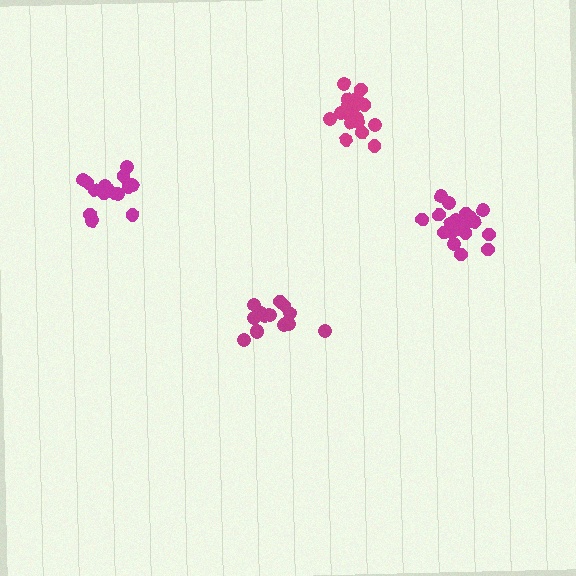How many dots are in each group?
Group 1: 21 dots, Group 2: 15 dots, Group 3: 15 dots, Group 4: 20 dots (71 total).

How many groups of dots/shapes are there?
There are 4 groups.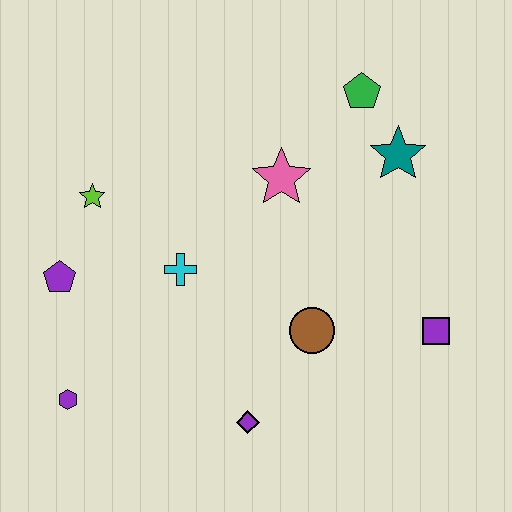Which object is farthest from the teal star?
The purple hexagon is farthest from the teal star.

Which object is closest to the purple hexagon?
The purple pentagon is closest to the purple hexagon.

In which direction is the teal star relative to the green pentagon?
The teal star is below the green pentagon.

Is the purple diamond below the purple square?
Yes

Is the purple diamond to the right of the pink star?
No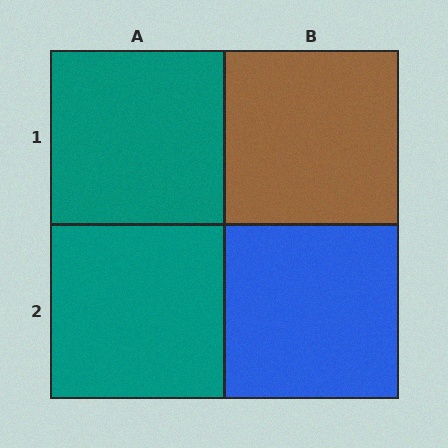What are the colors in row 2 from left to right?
Teal, blue.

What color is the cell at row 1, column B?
Brown.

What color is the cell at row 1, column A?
Teal.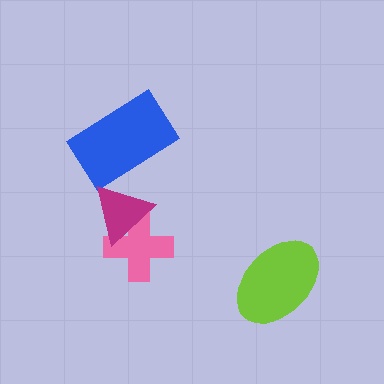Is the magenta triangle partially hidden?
No, no other shape covers it.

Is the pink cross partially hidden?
Yes, it is partially covered by another shape.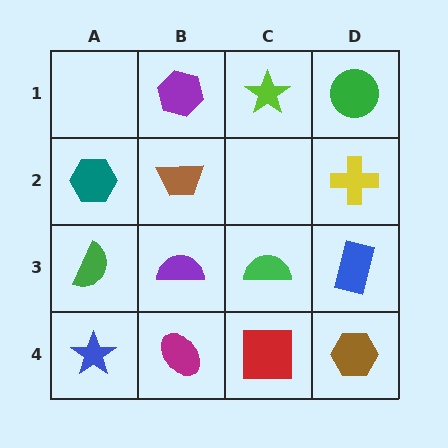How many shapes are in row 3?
4 shapes.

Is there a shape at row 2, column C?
No, that cell is empty.